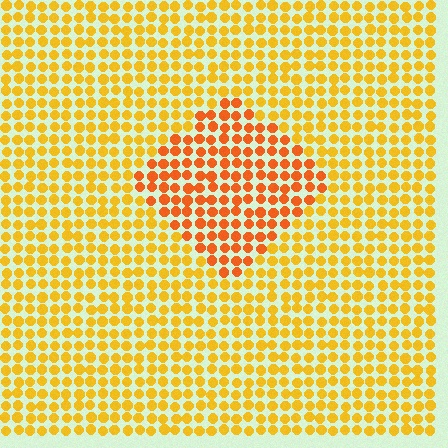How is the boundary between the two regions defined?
The boundary is defined purely by a slight shift in hue (about 27 degrees). Spacing, size, and orientation are identical on both sides.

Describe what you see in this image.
The image is filled with small yellow elements in a uniform arrangement. A diamond-shaped region is visible where the elements are tinted to a slightly different hue, forming a subtle color boundary.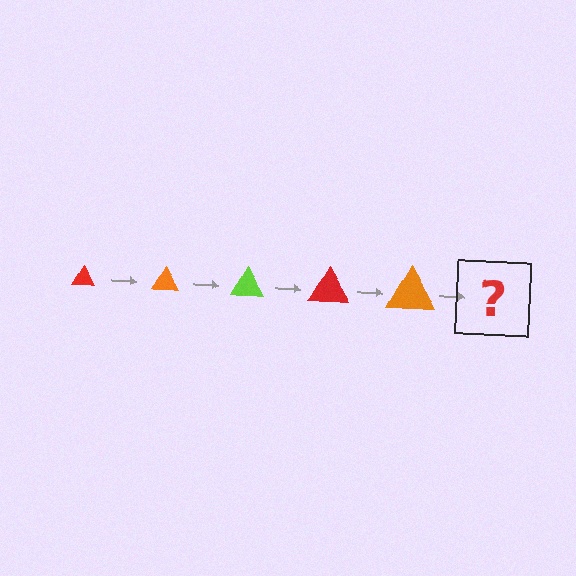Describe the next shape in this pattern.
It should be a lime triangle, larger than the previous one.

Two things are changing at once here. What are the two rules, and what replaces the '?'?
The two rules are that the triangle grows larger each step and the color cycles through red, orange, and lime. The '?' should be a lime triangle, larger than the previous one.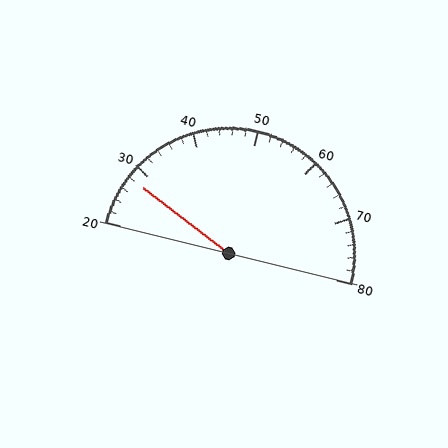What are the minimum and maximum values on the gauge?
The gauge ranges from 20 to 80.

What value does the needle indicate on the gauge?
The needle indicates approximately 28.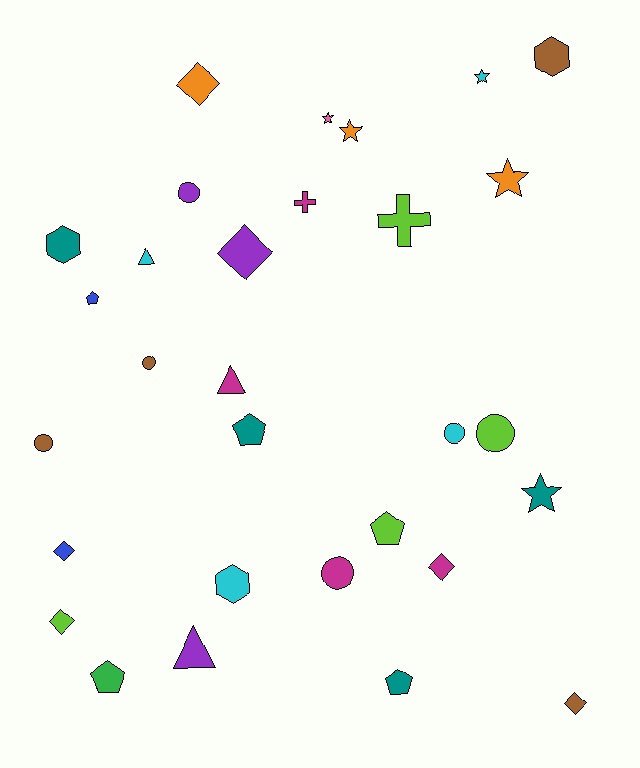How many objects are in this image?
There are 30 objects.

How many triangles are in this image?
There are 3 triangles.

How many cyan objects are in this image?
There are 4 cyan objects.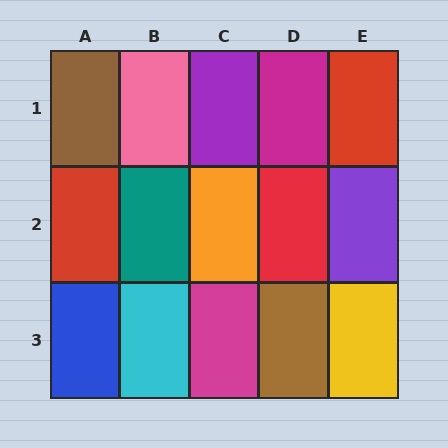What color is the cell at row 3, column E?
Yellow.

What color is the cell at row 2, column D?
Red.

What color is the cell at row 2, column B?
Teal.